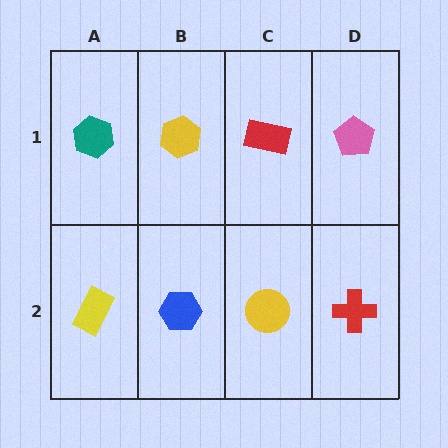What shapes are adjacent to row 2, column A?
A teal hexagon (row 1, column A), a blue hexagon (row 2, column B).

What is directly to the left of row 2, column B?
A yellow rectangle.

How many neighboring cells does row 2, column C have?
3.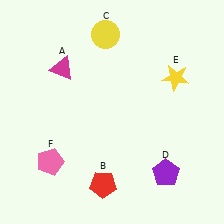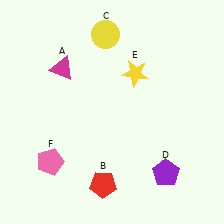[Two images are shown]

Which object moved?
The yellow star (E) moved left.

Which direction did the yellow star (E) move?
The yellow star (E) moved left.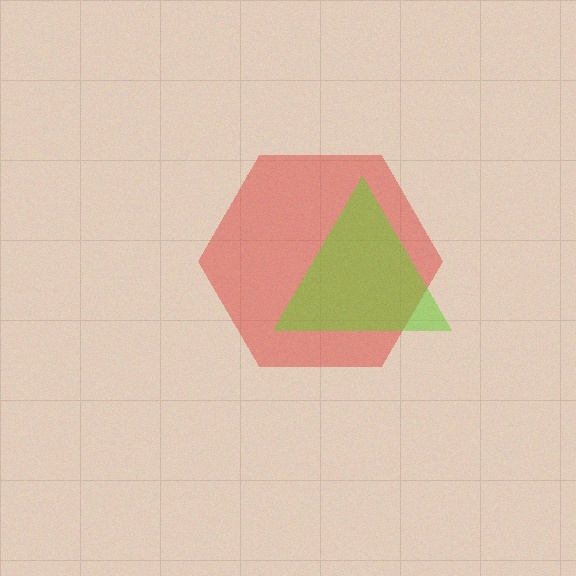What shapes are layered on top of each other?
The layered shapes are: a red hexagon, a lime triangle.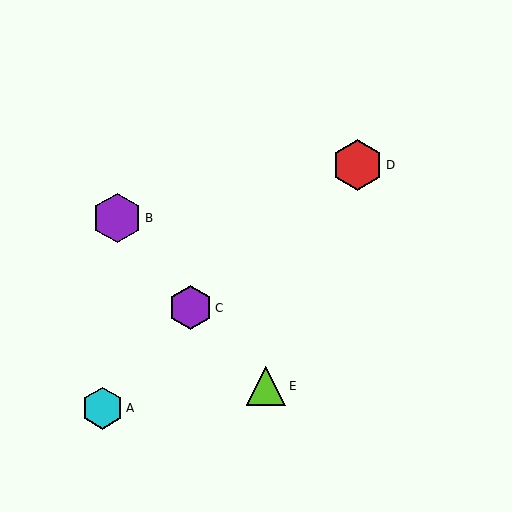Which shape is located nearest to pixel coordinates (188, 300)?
The purple hexagon (labeled C) at (190, 308) is nearest to that location.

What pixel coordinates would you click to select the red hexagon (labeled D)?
Click at (357, 165) to select the red hexagon D.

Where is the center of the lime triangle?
The center of the lime triangle is at (266, 386).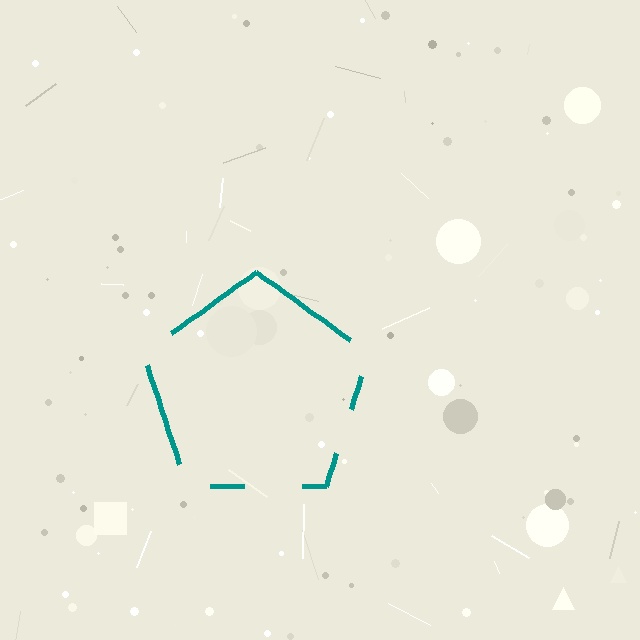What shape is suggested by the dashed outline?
The dashed outline suggests a pentagon.